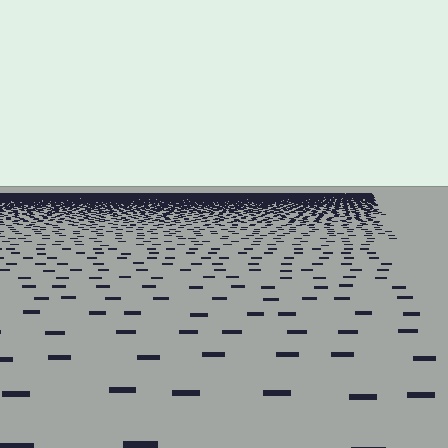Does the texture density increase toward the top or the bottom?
Density increases toward the top.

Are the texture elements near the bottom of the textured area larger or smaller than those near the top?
Larger. Near the bottom, elements are closer to the viewer and appear at a bigger on-screen size.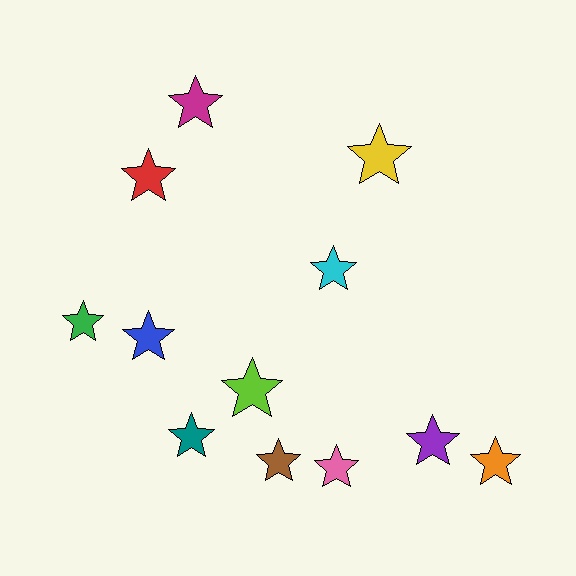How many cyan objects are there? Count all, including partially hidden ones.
There is 1 cyan object.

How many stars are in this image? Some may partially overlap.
There are 12 stars.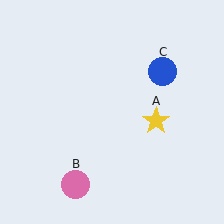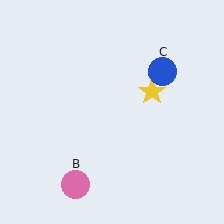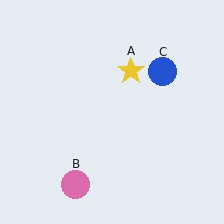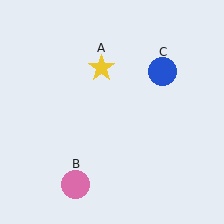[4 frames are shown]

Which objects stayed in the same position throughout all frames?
Pink circle (object B) and blue circle (object C) remained stationary.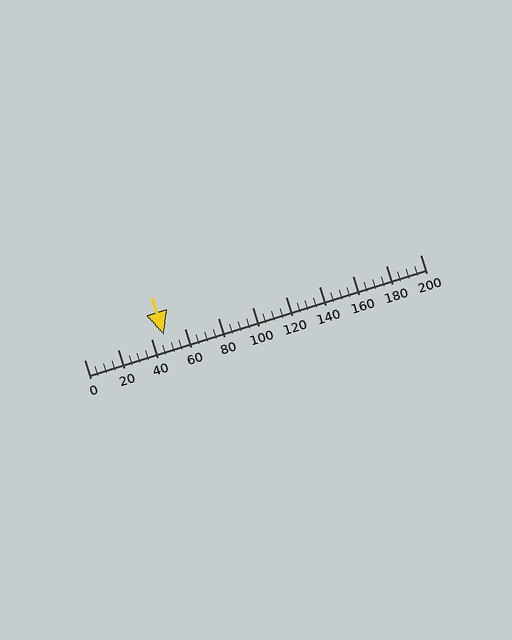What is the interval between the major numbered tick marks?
The major tick marks are spaced 20 units apart.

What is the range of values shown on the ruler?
The ruler shows values from 0 to 200.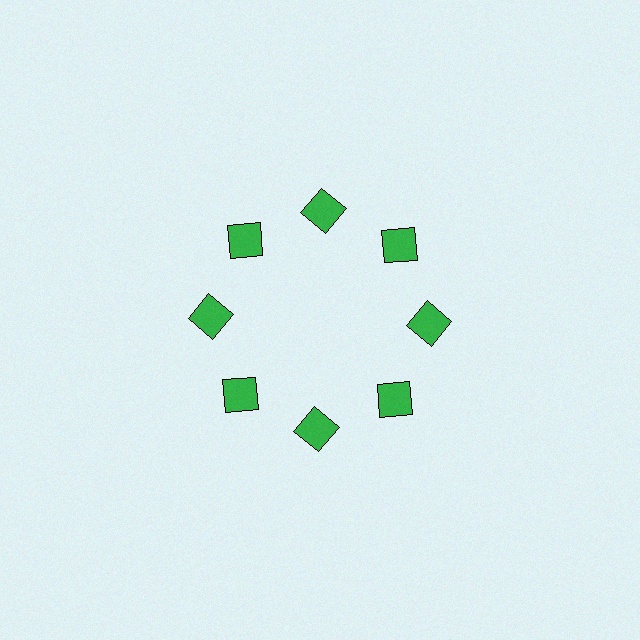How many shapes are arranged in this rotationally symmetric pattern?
There are 8 shapes, arranged in 8 groups of 1.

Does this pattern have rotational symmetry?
Yes, this pattern has 8-fold rotational symmetry. It looks the same after rotating 45 degrees around the center.